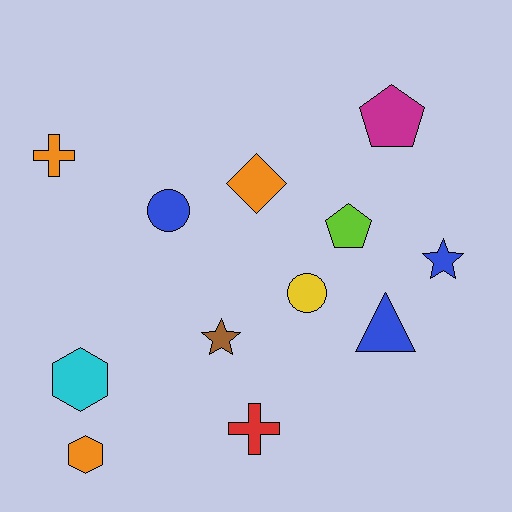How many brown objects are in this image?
There is 1 brown object.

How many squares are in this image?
There are no squares.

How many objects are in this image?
There are 12 objects.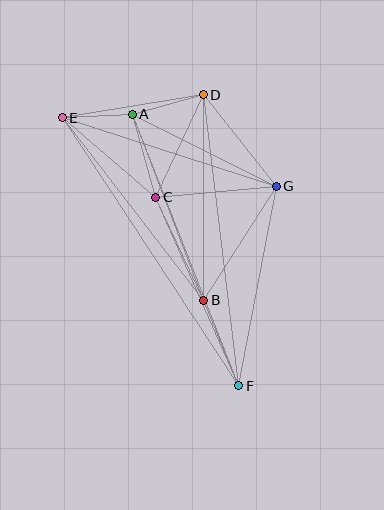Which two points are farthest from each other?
Points E and F are farthest from each other.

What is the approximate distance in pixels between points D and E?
The distance between D and E is approximately 143 pixels.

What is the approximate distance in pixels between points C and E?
The distance between C and E is approximately 123 pixels.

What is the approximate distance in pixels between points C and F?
The distance between C and F is approximately 206 pixels.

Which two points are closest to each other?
Points A and E are closest to each other.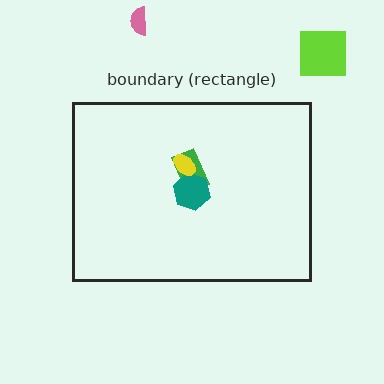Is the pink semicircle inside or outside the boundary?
Outside.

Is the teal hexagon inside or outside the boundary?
Inside.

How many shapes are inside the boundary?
3 inside, 2 outside.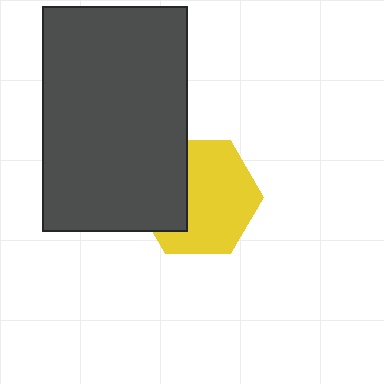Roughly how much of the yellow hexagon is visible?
Most of it is visible (roughly 66%).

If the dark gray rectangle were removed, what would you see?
You would see the complete yellow hexagon.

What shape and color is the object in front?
The object in front is a dark gray rectangle.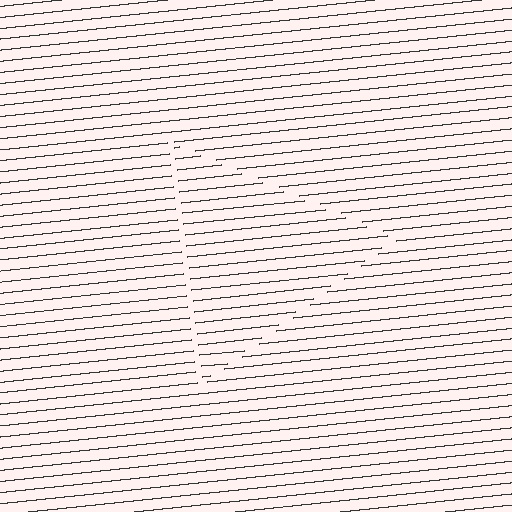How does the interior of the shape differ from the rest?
The interior of the shape contains the same grating, shifted by half a period — the contour is defined by the phase discontinuity where line-ends from the inner and outer gratings abut.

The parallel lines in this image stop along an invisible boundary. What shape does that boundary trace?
An illusory triangle. The interior of the shape contains the same grating, shifted by half a period — the contour is defined by the phase discontinuity where line-ends from the inner and outer gratings abut.